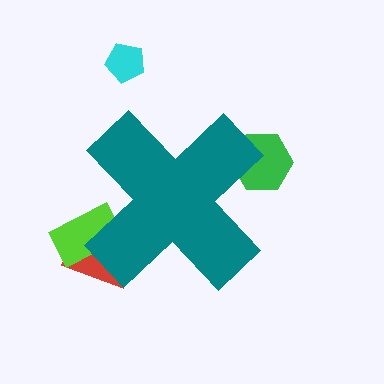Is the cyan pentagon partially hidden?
No, the cyan pentagon is fully visible.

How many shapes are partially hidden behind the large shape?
3 shapes are partially hidden.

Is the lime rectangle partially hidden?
Yes, the lime rectangle is partially hidden behind the teal cross.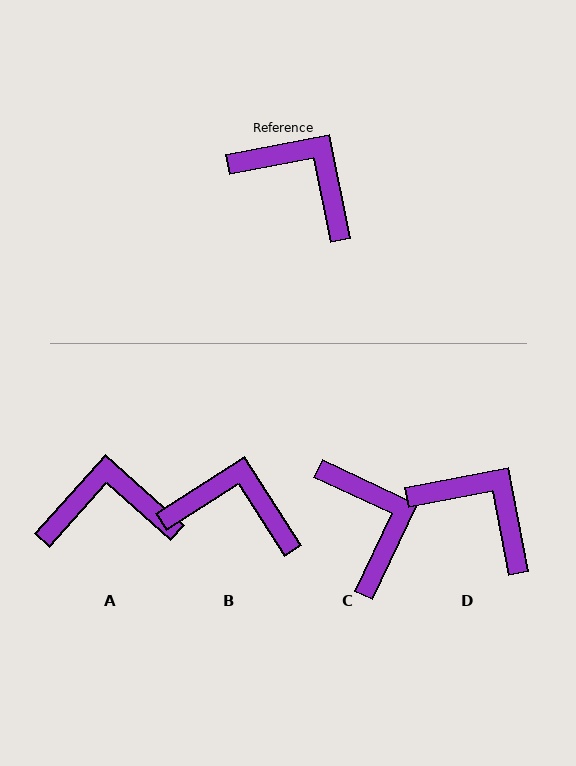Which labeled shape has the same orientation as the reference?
D.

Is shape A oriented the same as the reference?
No, it is off by about 37 degrees.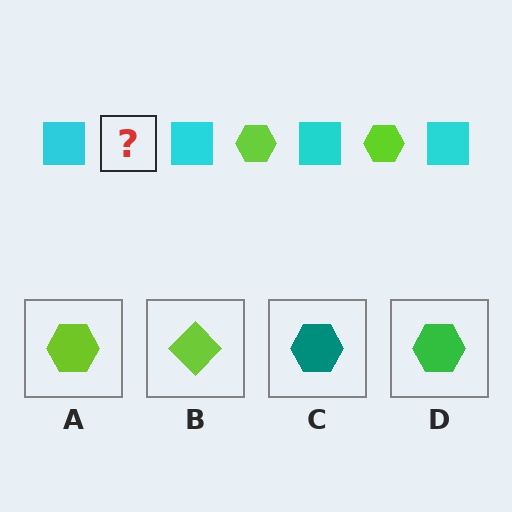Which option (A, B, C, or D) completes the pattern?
A.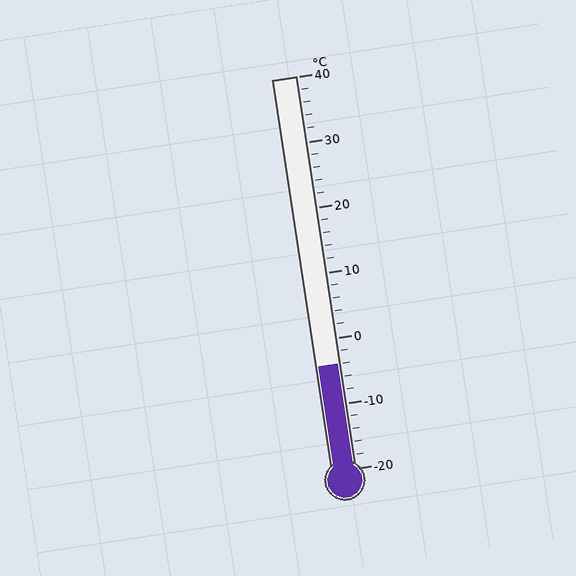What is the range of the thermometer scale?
The thermometer scale ranges from -20°C to 40°C.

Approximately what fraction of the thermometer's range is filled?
The thermometer is filled to approximately 25% of its range.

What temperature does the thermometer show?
The thermometer shows approximately -4°C.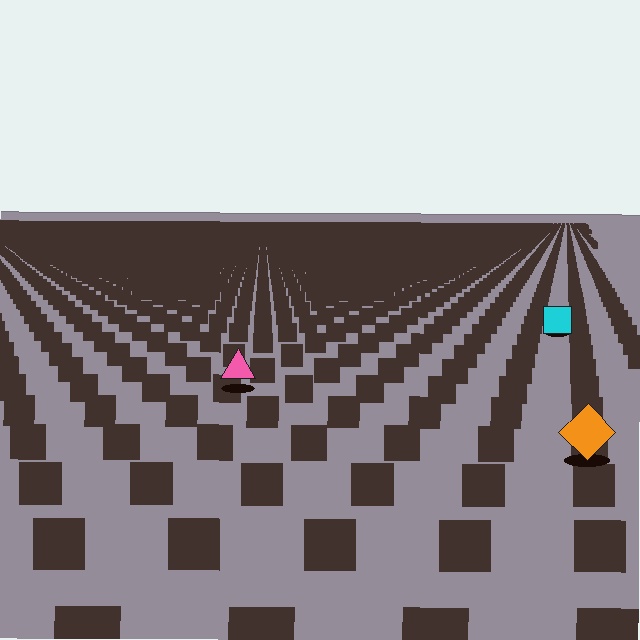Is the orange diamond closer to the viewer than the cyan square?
Yes. The orange diamond is closer — you can tell from the texture gradient: the ground texture is coarser near it.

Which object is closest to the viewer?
The orange diamond is closest. The texture marks near it are larger and more spread out.